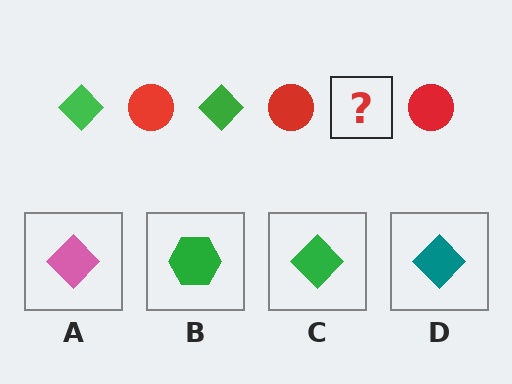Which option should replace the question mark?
Option C.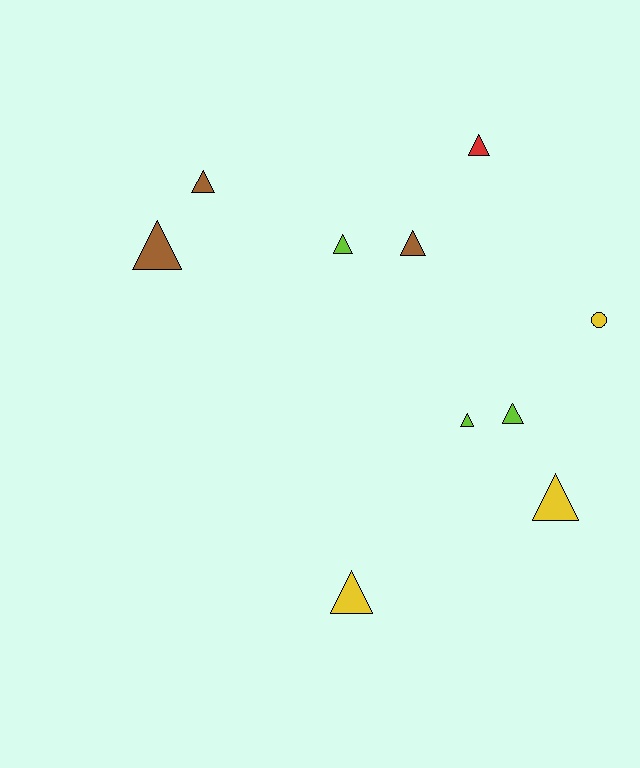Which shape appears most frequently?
Triangle, with 9 objects.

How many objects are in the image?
There are 10 objects.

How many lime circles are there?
There are no lime circles.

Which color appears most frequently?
Lime, with 3 objects.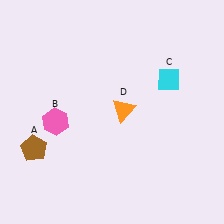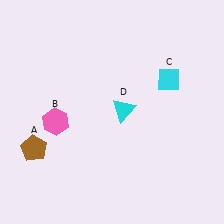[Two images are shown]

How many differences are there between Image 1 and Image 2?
There is 1 difference between the two images.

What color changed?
The triangle (D) changed from orange in Image 1 to cyan in Image 2.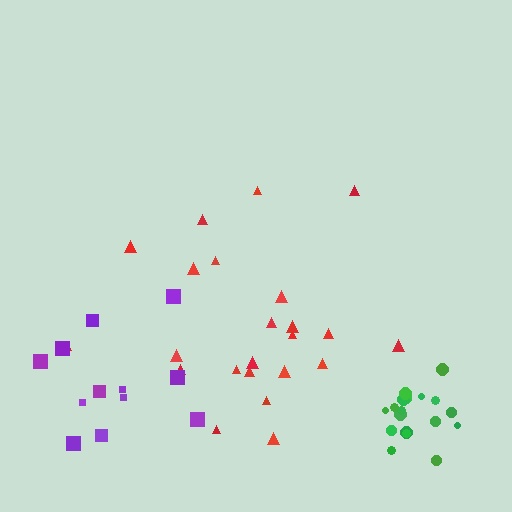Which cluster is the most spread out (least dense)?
Purple.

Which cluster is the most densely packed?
Green.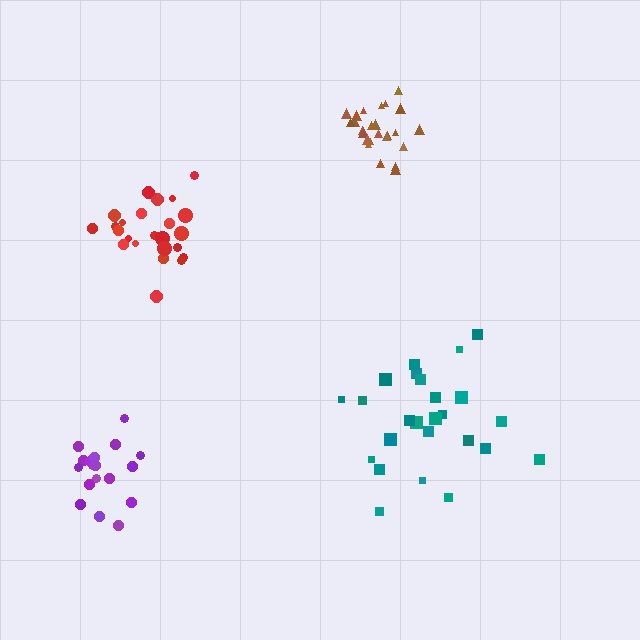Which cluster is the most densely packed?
Brown.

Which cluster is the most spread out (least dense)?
Teal.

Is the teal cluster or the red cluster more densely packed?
Red.